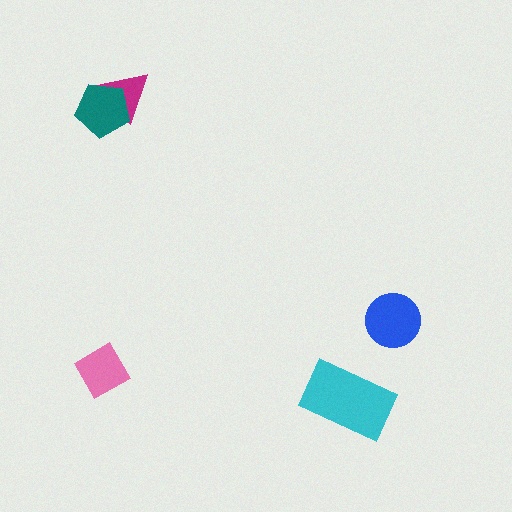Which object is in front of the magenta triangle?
The teal pentagon is in front of the magenta triangle.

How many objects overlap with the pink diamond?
0 objects overlap with the pink diamond.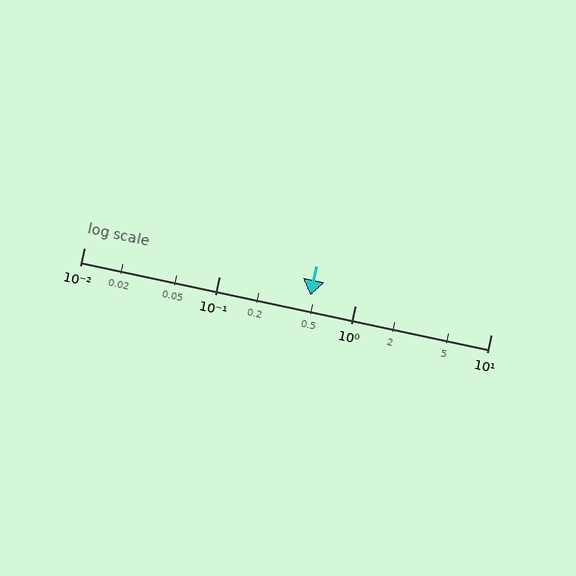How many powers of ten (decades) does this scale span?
The scale spans 3 decades, from 0.01 to 10.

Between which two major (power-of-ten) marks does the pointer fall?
The pointer is between 0.1 and 1.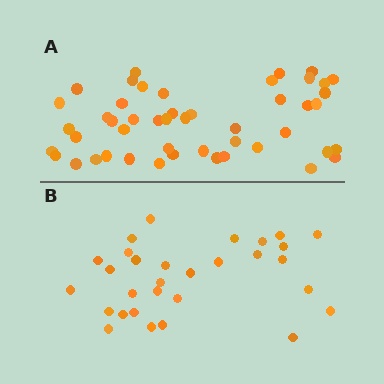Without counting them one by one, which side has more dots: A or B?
Region A (the top region) has more dots.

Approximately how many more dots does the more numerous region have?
Region A has approximately 20 more dots than region B.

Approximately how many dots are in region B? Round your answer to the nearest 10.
About 30 dots.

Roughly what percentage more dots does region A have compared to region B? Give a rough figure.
About 60% more.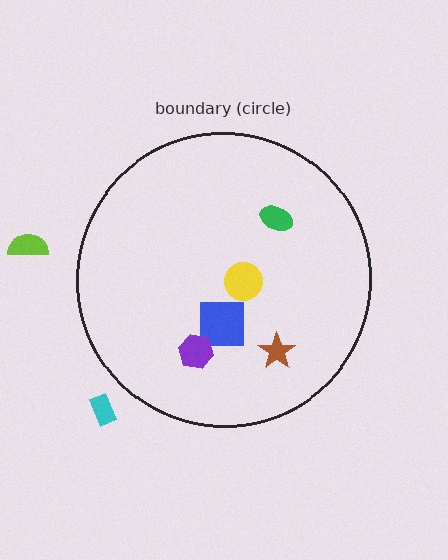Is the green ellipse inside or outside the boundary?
Inside.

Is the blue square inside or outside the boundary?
Inside.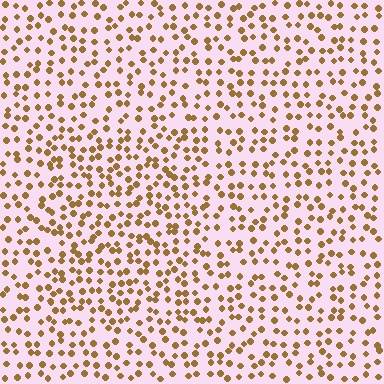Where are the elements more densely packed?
The elements are more densely packed inside the rectangle boundary.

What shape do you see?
I see a rectangle.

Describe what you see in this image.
The image contains small brown elements arranged at two different densities. A rectangle-shaped region is visible where the elements are more densely packed than the surrounding area.